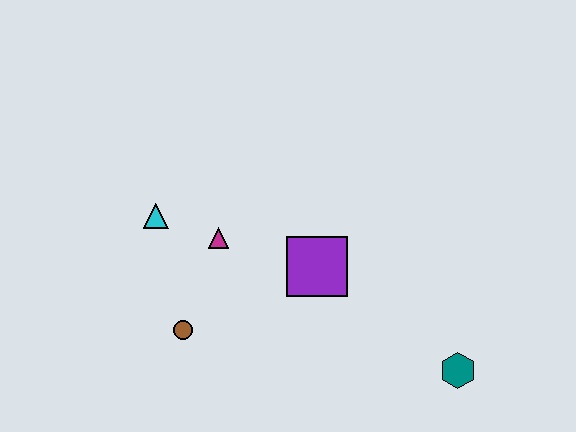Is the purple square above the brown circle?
Yes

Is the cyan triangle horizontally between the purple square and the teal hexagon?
No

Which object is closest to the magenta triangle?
The cyan triangle is closest to the magenta triangle.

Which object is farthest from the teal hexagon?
The cyan triangle is farthest from the teal hexagon.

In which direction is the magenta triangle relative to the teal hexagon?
The magenta triangle is to the left of the teal hexagon.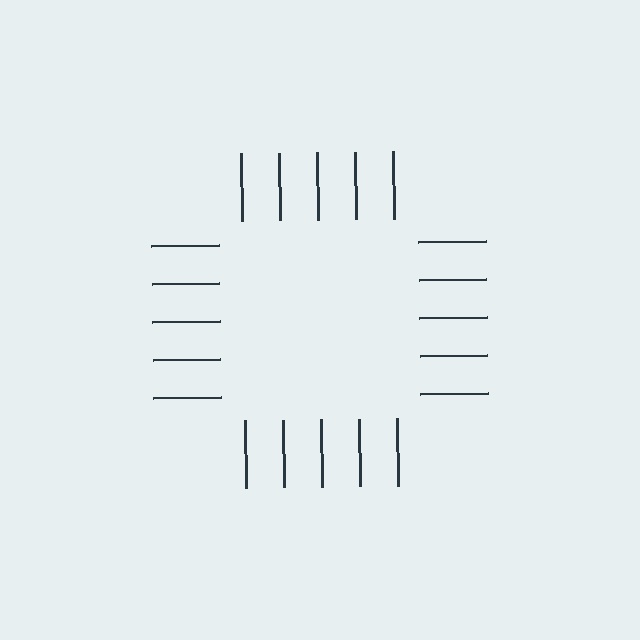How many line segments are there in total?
20 — 5 along each of the 4 edges.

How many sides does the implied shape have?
4 sides — the line-ends trace a square.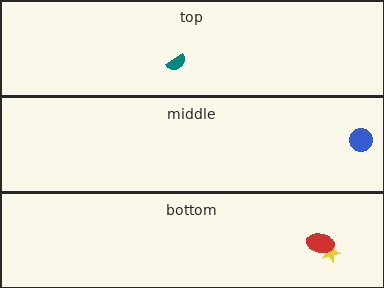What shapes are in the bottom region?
The yellow star, the red ellipse.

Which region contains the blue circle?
The middle region.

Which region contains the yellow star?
The bottom region.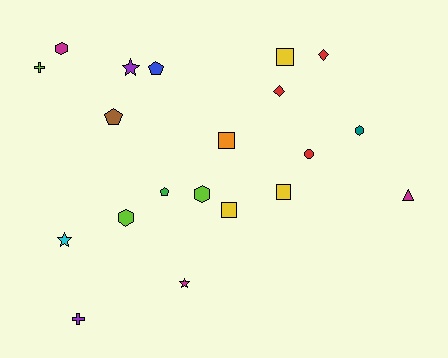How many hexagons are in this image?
There are 4 hexagons.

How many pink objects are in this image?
There are no pink objects.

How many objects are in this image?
There are 20 objects.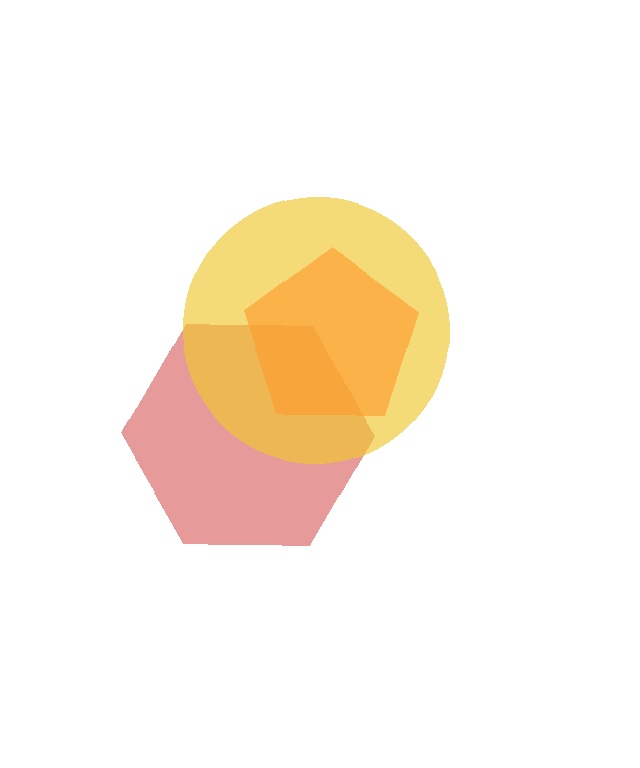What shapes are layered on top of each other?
The layered shapes are: a red hexagon, a yellow circle, an orange pentagon.